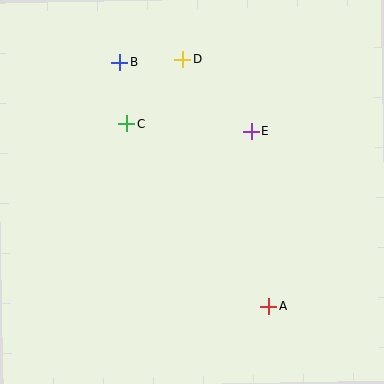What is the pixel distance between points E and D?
The distance between E and D is 100 pixels.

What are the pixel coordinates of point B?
Point B is at (120, 63).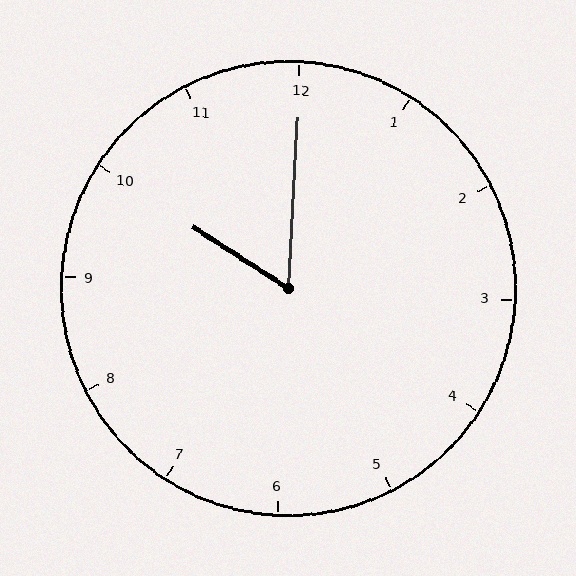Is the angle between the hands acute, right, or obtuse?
It is acute.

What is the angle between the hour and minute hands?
Approximately 60 degrees.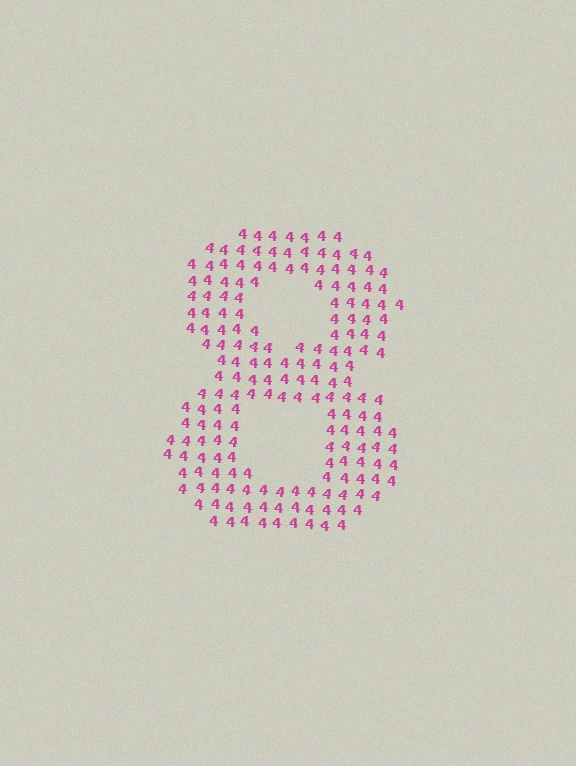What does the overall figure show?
The overall figure shows the digit 8.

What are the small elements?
The small elements are digit 4's.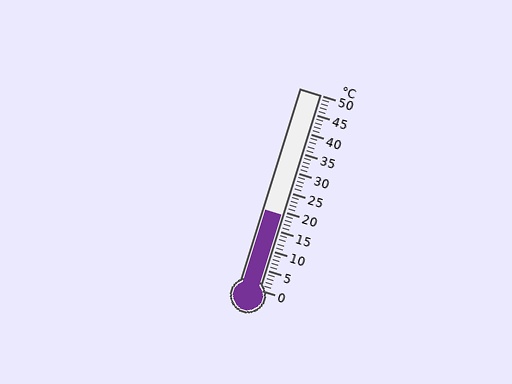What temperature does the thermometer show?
The thermometer shows approximately 19°C.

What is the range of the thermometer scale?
The thermometer scale ranges from 0°C to 50°C.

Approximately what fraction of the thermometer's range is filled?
The thermometer is filled to approximately 40% of its range.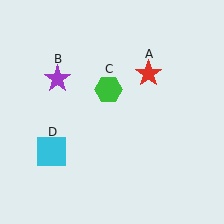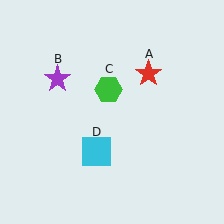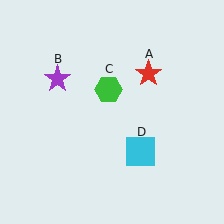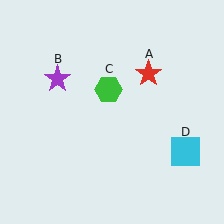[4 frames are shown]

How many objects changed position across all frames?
1 object changed position: cyan square (object D).